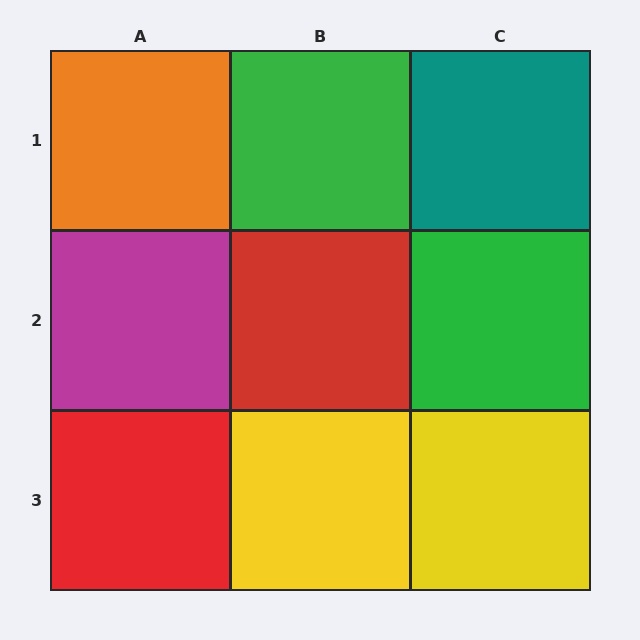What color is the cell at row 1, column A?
Orange.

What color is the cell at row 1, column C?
Teal.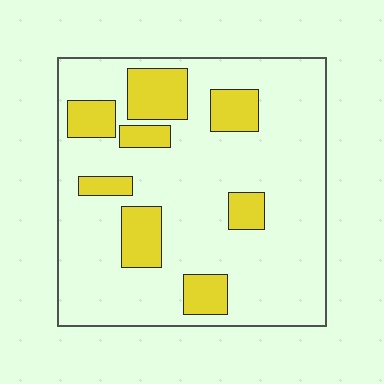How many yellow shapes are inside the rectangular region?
8.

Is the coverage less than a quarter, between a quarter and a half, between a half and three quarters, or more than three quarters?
Less than a quarter.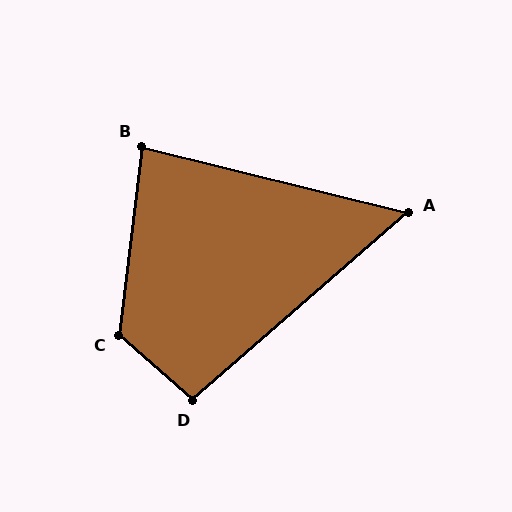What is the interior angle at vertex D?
Approximately 97 degrees (obtuse).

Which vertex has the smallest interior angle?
A, at approximately 55 degrees.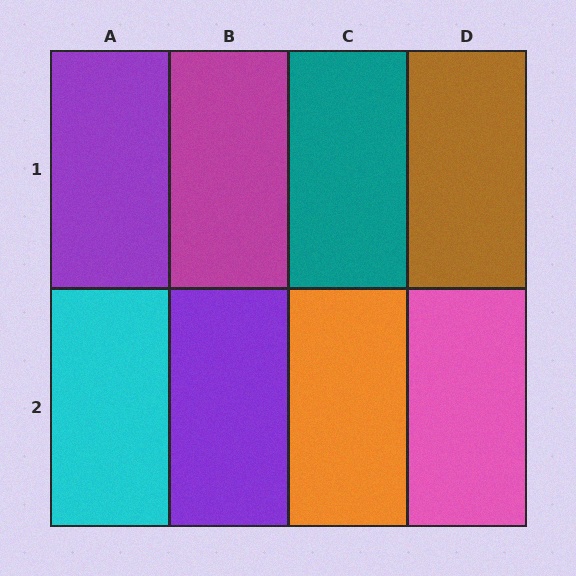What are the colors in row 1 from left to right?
Purple, magenta, teal, brown.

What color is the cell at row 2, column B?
Purple.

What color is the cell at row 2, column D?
Pink.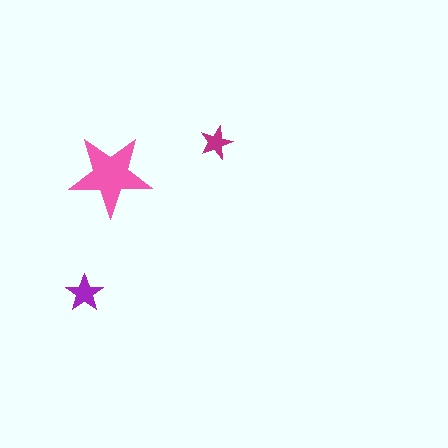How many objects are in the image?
There are 3 objects in the image.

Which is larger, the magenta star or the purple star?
The purple one.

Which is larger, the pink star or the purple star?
The pink one.